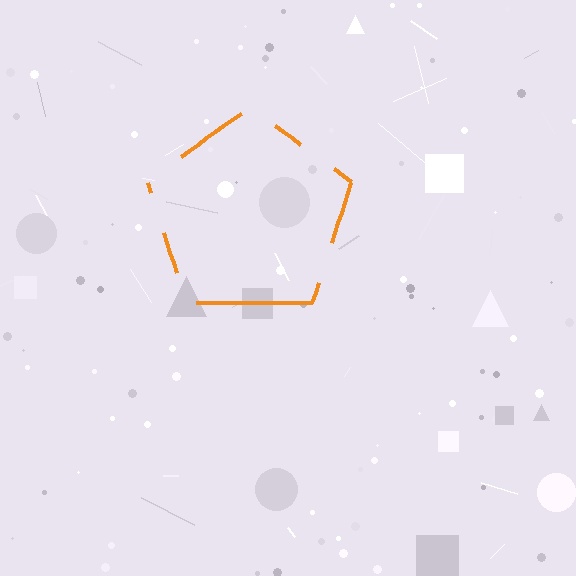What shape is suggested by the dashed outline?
The dashed outline suggests a pentagon.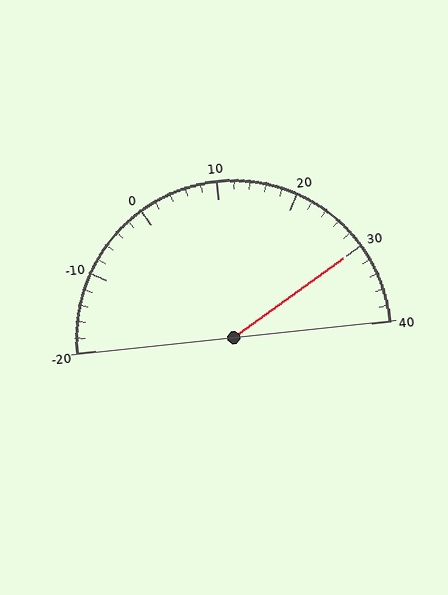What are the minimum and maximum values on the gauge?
The gauge ranges from -20 to 40.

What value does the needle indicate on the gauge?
The needle indicates approximately 30.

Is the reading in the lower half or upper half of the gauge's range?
The reading is in the upper half of the range (-20 to 40).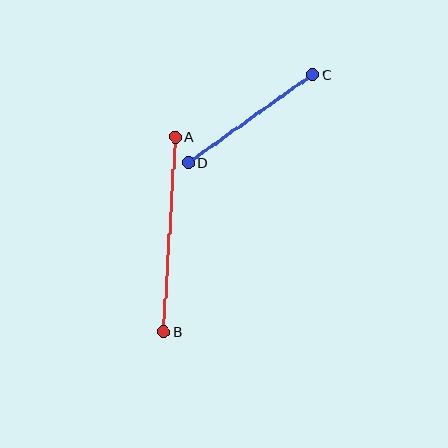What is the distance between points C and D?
The distance is approximately 153 pixels.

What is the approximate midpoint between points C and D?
The midpoint is at approximately (250, 118) pixels.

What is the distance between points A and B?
The distance is approximately 195 pixels.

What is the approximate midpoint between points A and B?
The midpoint is at approximately (169, 234) pixels.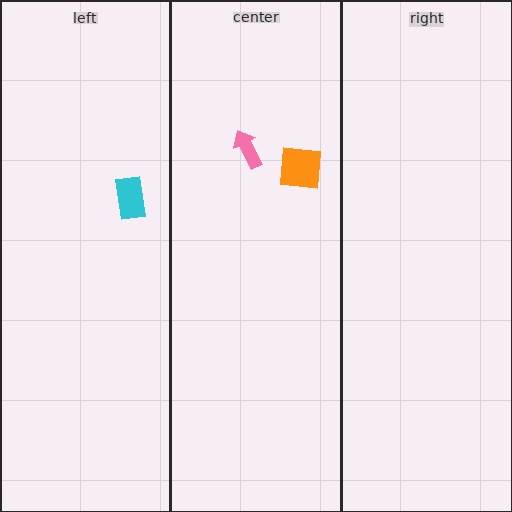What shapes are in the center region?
The orange square, the pink arrow.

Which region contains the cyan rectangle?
The left region.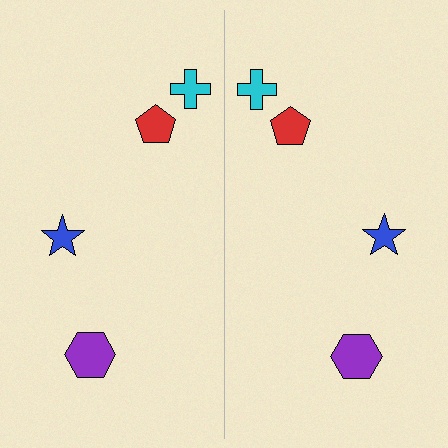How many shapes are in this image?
There are 8 shapes in this image.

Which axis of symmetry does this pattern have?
The pattern has a vertical axis of symmetry running through the center of the image.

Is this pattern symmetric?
Yes, this pattern has bilateral (reflection) symmetry.